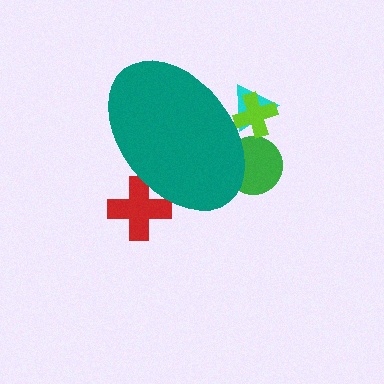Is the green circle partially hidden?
Yes, the green circle is partially hidden behind the teal ellipse.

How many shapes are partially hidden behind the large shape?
4 shapes are partially hidden.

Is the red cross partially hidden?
Yes, the red cross is partially hidden behind the teal ellipse.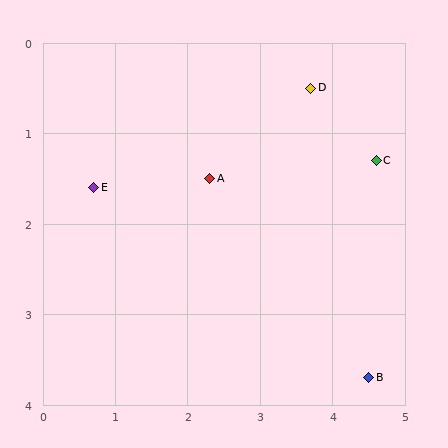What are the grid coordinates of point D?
Point D is at approximately (3.7, 0.5).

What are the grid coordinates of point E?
Point E is at approximately (0.7, 1.6).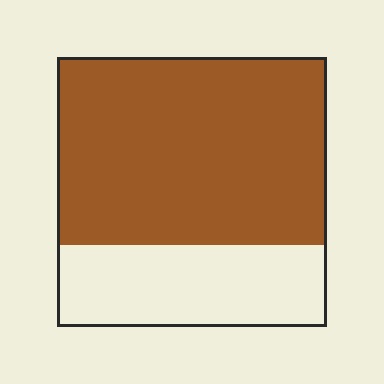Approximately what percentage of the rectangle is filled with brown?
Approximately 70%.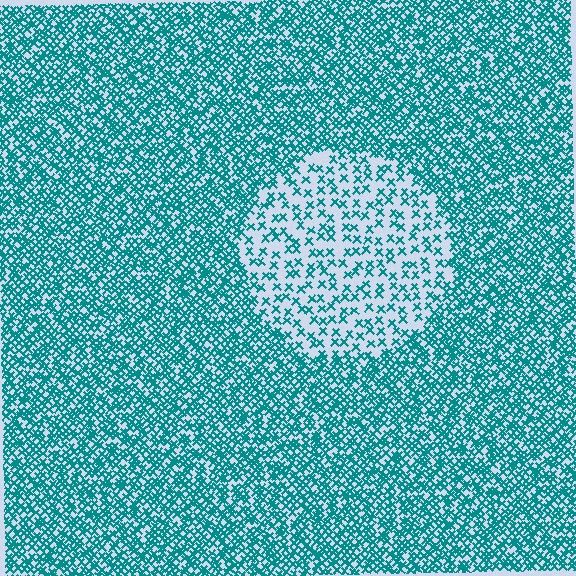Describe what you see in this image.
The image contains small teal elements arranged at two different densities. A circle-shaped region is visible where the elements are less densely packed than the surrounding area.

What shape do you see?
I see a circle.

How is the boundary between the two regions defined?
The boundary is defined by a change in element density (approximately 2.6x ratio). All elements are the same color, size, and shape.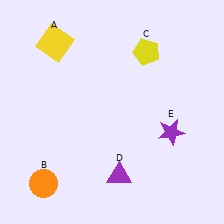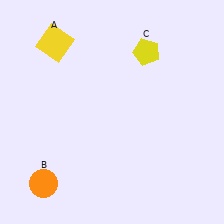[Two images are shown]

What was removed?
The purple star (E), the purple triangle (D) were removed in Image 2.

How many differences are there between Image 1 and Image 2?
There are 2 differences between the two images.